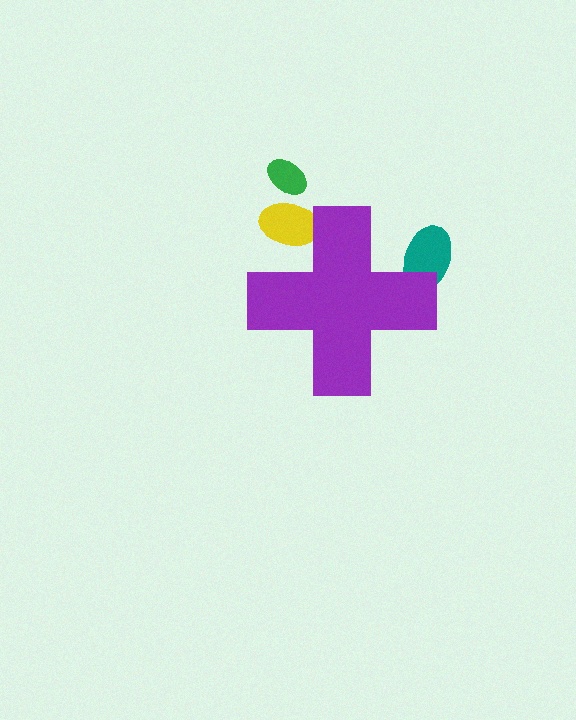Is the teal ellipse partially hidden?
Yes, the teal ellipse is partially hidden behind the purple cross.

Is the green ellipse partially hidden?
No, the green ellipse is fully visible.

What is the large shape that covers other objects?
A purple cross.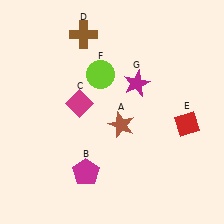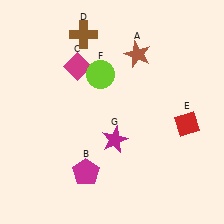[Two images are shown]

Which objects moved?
The objects that moved are: the brown star (A), the magenta diamond (C), the magenta star (G).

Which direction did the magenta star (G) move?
The magenta star (G) moved down.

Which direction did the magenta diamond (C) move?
The magenta diamond (C) moved up.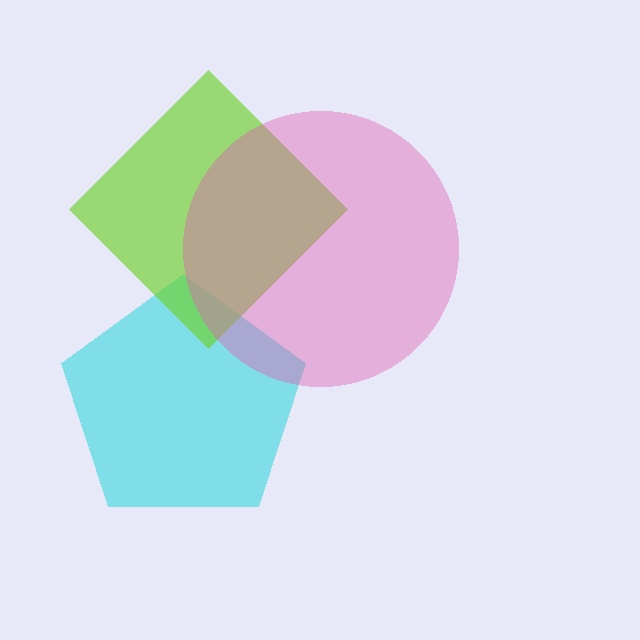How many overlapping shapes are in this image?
There are 3 overlapping shapes in the image.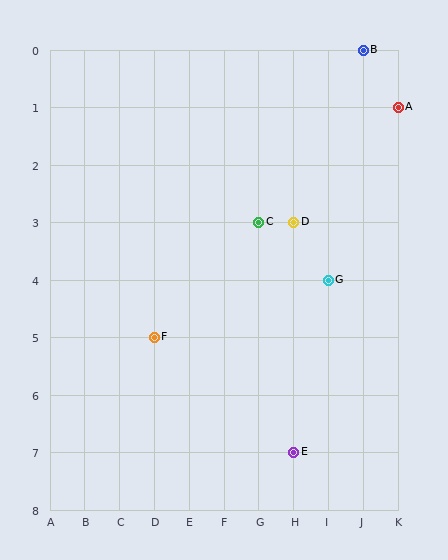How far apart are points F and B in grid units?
Points F and B are 6 columns and 5 rows apart (about 7.8 grid units diagonally).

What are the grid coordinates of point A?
Point A is at grid coordinates (K, 1).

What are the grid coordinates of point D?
Point D is at grid coordinates (H, 3).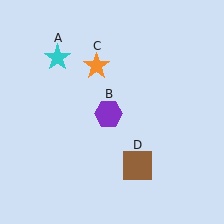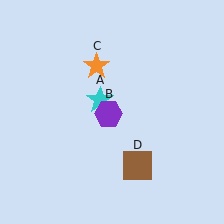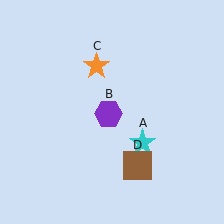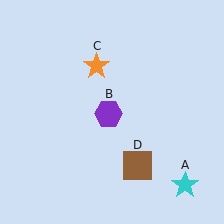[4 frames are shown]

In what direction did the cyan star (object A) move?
The cyan star (object A) moved down and to the right.